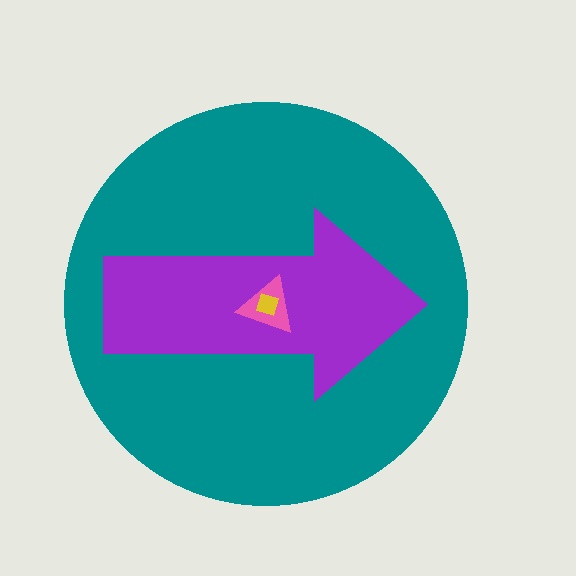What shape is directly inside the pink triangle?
The yellow diamond.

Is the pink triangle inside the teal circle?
Yes.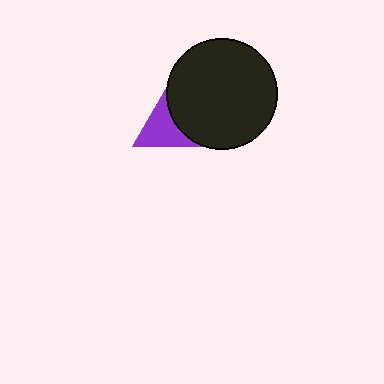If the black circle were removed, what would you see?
You would see the complete purple triangle.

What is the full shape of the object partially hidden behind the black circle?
The partially hidden object is a purple triangle.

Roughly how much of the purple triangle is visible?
A small part of it is visible (roughly 34%).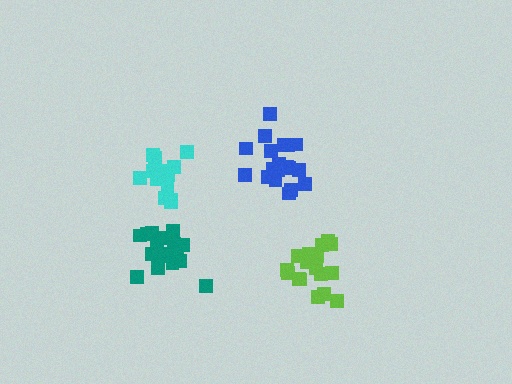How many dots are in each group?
Group 1: 15 dots, Group 2: 21 dots, Group 3: 17 dots, Group 4: 18 dots (71 total).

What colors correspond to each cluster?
The clusters are colored: cyan, blue, lime, teal.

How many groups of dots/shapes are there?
There are 4 groups.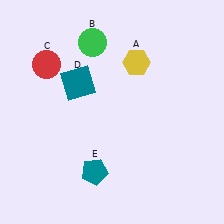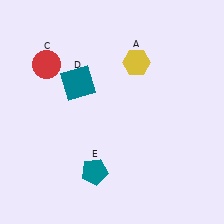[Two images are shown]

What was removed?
The green circle (B) was removed in Image 2.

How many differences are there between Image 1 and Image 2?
There is 1 difference between the two images.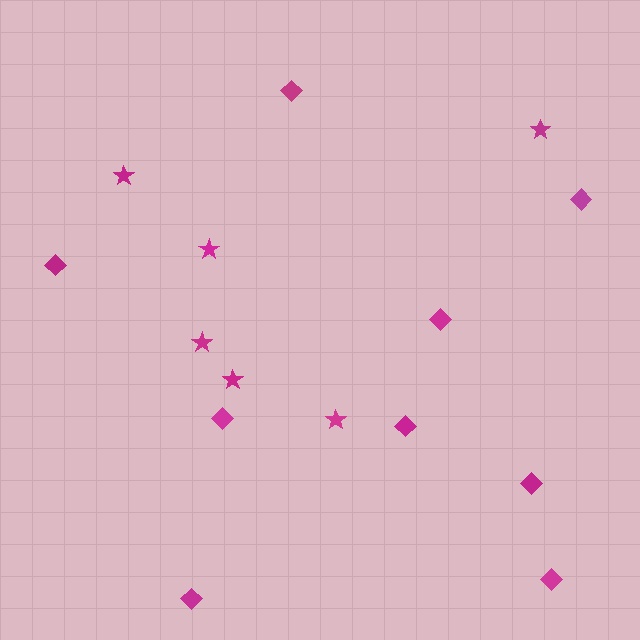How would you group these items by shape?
There are 2 groups: one group of stars (6) and one group of diamonds (9).